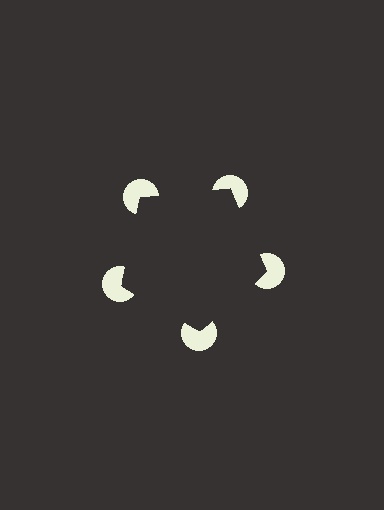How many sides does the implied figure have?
5 sides.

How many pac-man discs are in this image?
There are 5 — one at each vertex of the illusory pentagon.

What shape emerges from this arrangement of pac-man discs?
An illusory pentagon — its edges are inferred from the aligned wedge cuts in the pac-man discs, not physically drawn.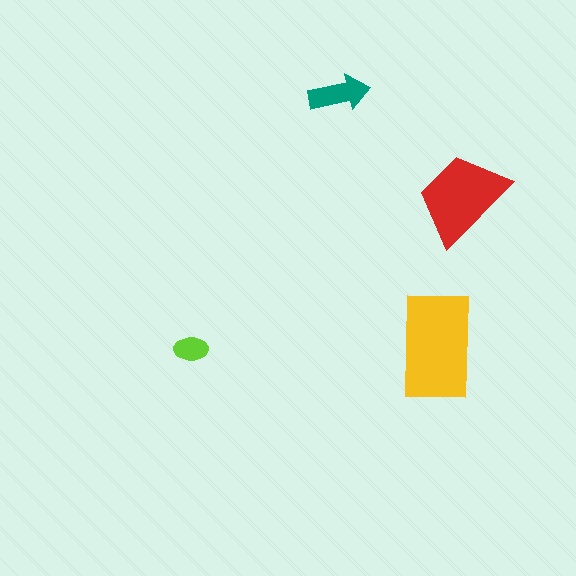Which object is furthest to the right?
The red trapezoid is rightmost.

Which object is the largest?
The yellow rectangle.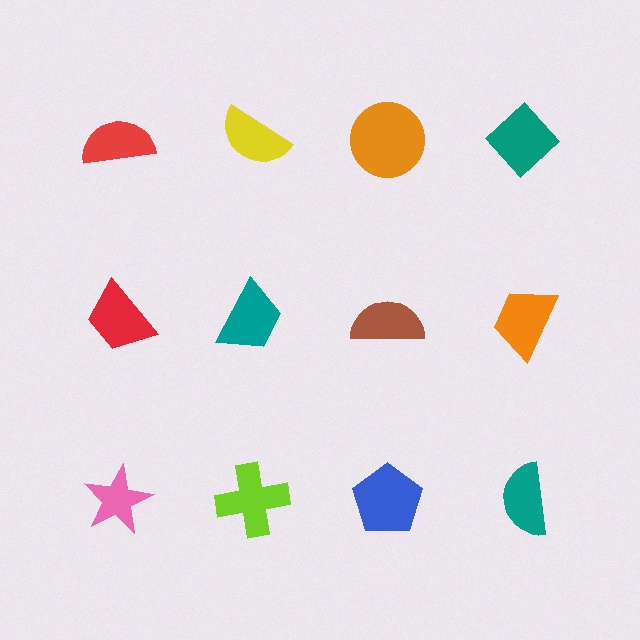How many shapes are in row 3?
4 shapes.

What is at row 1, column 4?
A teal diamond.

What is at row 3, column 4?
A teal semicircle.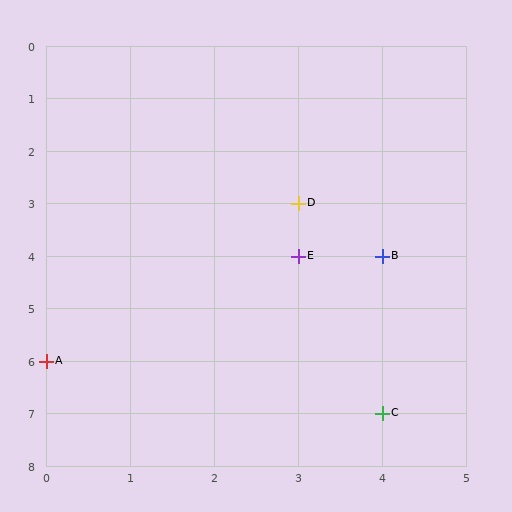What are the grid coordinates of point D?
Point D is at grid coordinates (3, 3).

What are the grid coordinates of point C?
Point C is at grid coordinates (4, 7).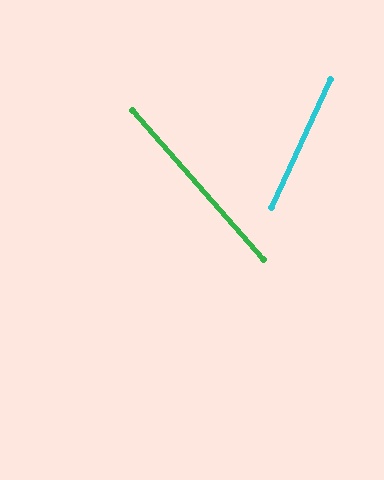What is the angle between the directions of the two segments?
Approximately 66 degrees.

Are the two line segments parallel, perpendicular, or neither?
Neither parallel nor perpendicular — they differ by about 66°.